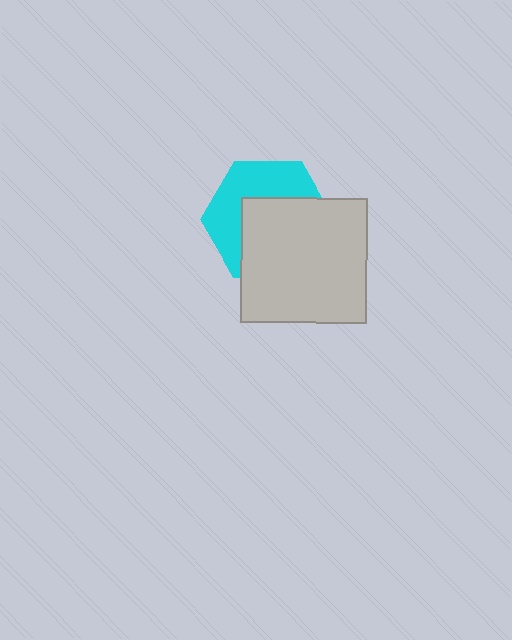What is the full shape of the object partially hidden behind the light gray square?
The partially hidden object is a cyan hexagon.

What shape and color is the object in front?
The object in front is a light gray square.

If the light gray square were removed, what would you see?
You would see the complete cyan hexagon.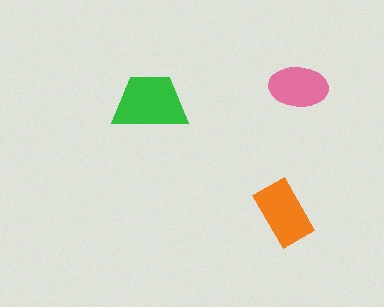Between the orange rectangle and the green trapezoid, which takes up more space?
The green trapezoid.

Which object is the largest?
The green trapezoid.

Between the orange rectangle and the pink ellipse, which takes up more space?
The orange rectangle.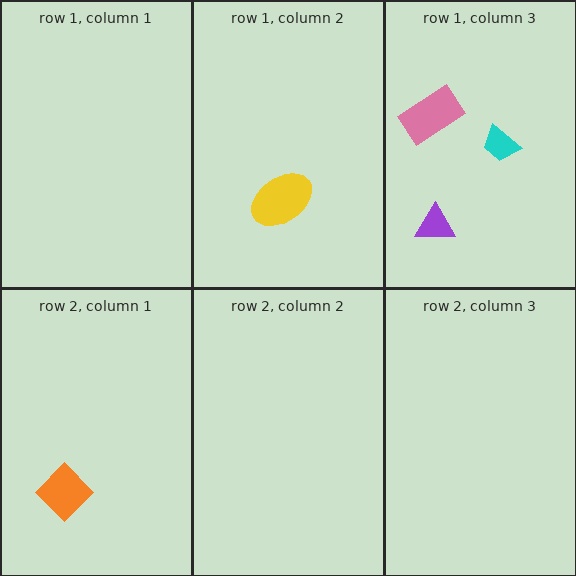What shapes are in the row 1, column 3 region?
The cyan trapezoid, the pink rectangle, the purple triangle.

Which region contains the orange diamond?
The row 2, column 1 region.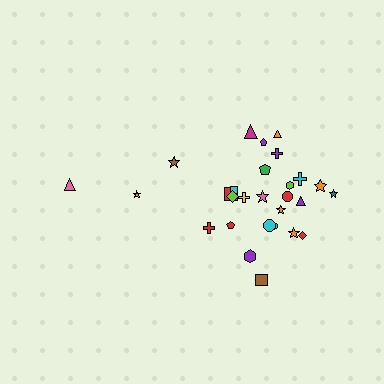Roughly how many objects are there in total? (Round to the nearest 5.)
Roughly 30 objects in total.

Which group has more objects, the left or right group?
The right group.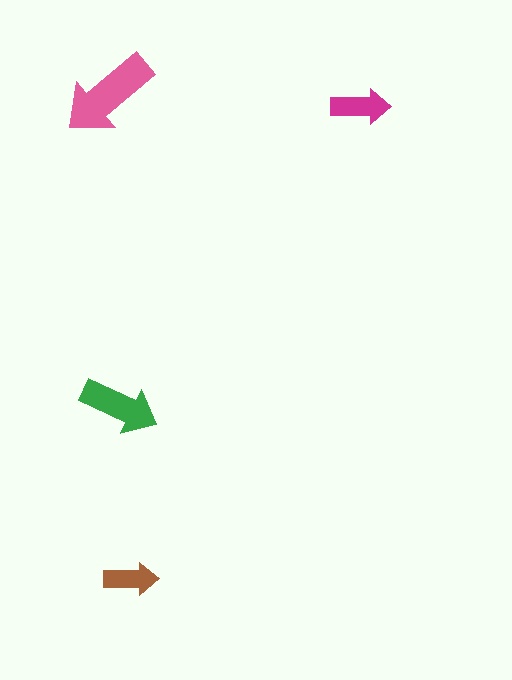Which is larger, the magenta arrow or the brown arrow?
The magenta one.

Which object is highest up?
The pink arrow is topmost.